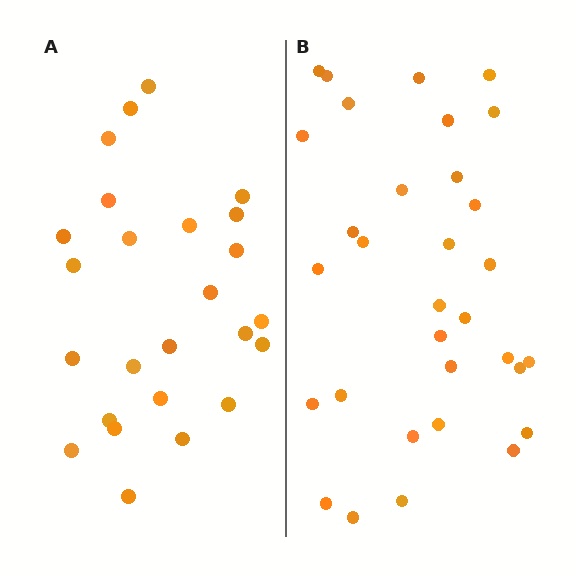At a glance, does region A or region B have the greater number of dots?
Region B (the right region) has more dots.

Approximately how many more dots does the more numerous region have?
Region B has roughly 8 or so more dots than region A.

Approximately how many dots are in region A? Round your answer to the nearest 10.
About 20 dots. (The exact count is 25, which rounds to 20.)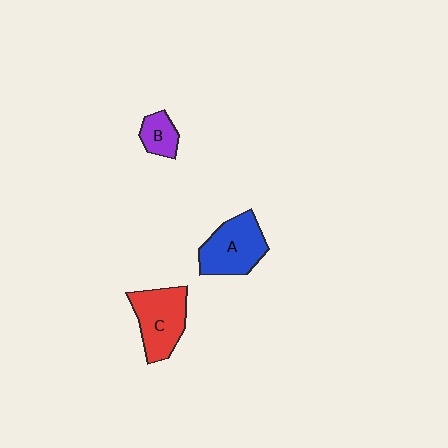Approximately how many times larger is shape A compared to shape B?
Approximately 2.3 times.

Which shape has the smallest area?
Shape B (purple).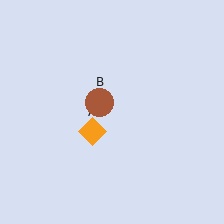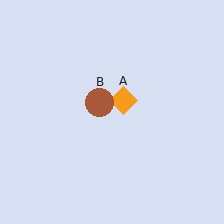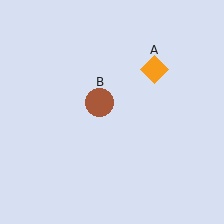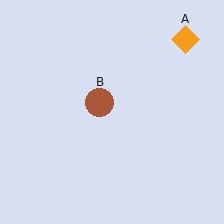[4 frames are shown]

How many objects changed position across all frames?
1 object changed position: orange diamond (object A).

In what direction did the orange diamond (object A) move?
The orange diamond (object A) moved up and to the right.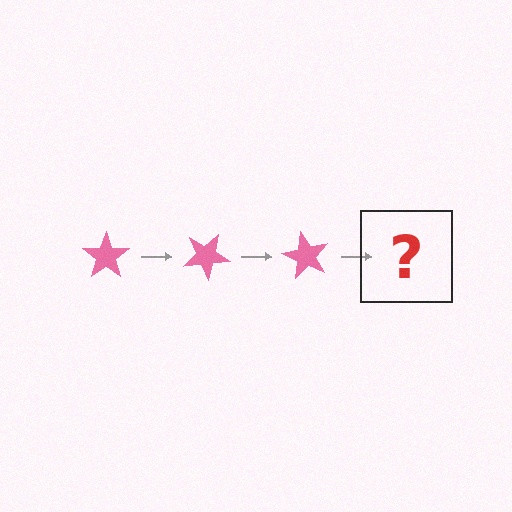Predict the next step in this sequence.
The next step is a pink star rotated 90 degrees.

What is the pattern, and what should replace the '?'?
The pattern is that the star rotates 30 degrees each step. The '?' should be a pink star rotated 90 degrees.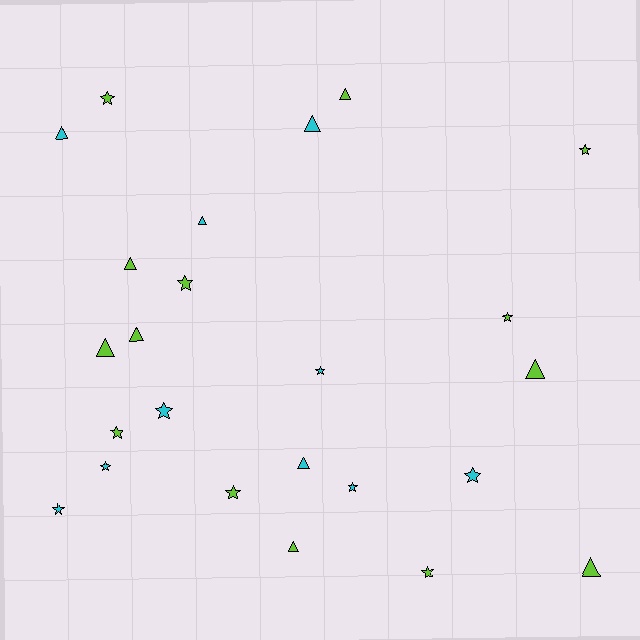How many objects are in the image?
There are 24 objects.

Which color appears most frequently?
Lime, with 14 objects.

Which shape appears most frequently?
Star, with 13 objects.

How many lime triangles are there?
There are 7 lime triangles.